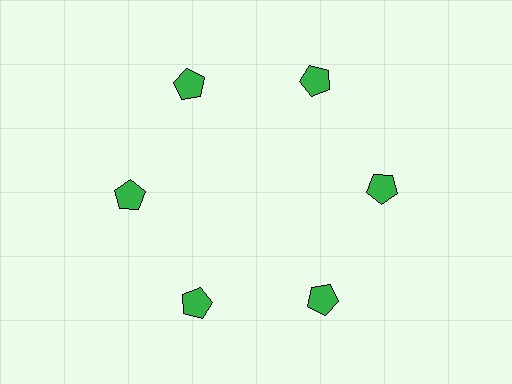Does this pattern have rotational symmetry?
Yes, this pattern has 6-fold rotational symmetry. It looks the same after rotating 60 degrees around the center.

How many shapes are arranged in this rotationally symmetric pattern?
There are 6 shapes, arranged in 6 groups of 1.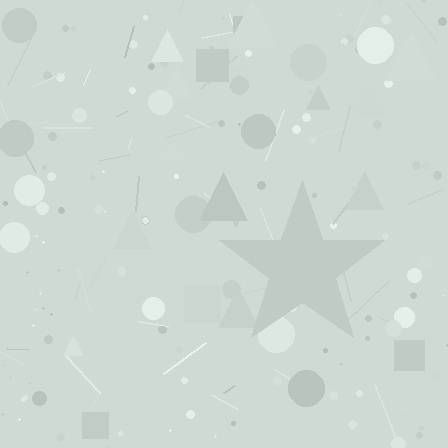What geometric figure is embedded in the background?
A star is embedded in the background.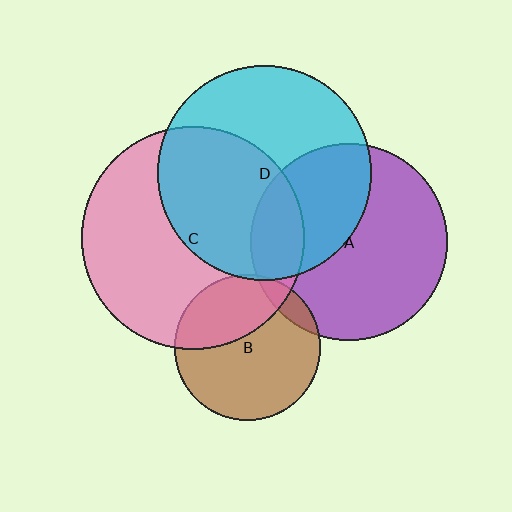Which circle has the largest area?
Circle C (pink).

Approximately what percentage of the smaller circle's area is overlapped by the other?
Approximately 15%.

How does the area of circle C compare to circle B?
Approximately 2.3 times.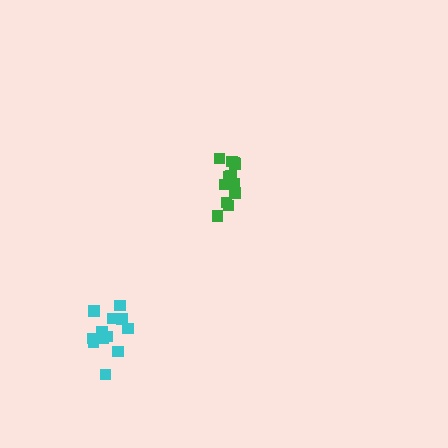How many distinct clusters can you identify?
There are 2 distinct clusters.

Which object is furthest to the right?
The green cluster is rightmost.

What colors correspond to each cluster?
The clusters are colored: green, cyan.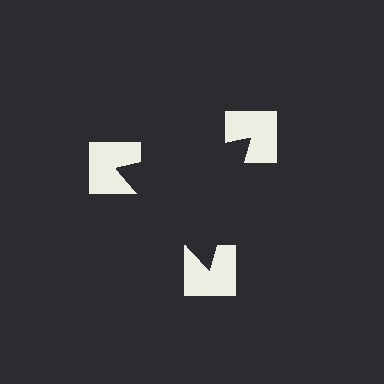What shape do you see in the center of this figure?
An illusory triangle — its edges are inferred from the aligned wedge cuts in the notched squares, not physically drawn.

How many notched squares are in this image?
There are 3 — one at each vertex of the illusory triangle.